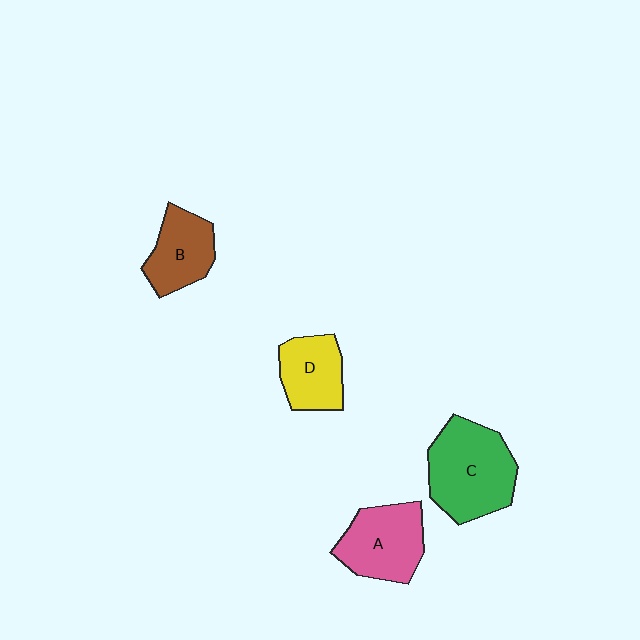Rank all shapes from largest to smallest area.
From largest to smallest: C (green), A (pink), B (brown), D (yellow).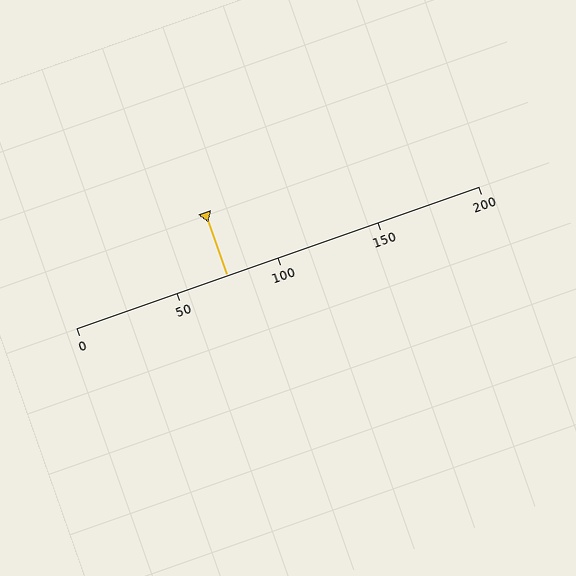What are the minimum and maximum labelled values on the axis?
The axis runs from 0 to 200.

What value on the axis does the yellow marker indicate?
The marker indicates approximately 75.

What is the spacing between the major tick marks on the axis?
The major ticks are spaced 50 apart.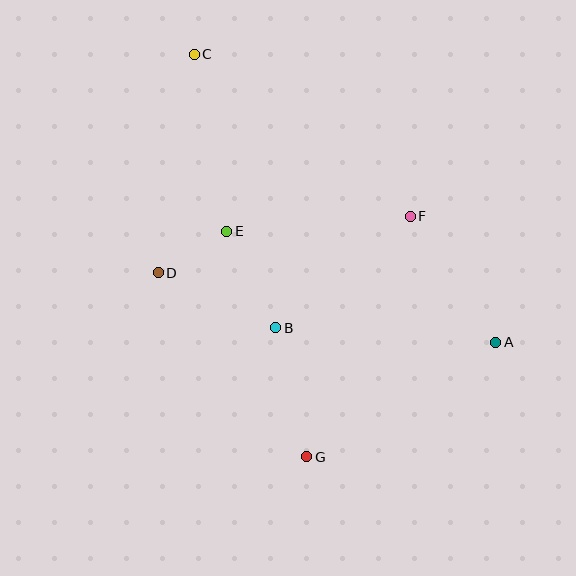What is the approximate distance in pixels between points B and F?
The distance between B and F is approximately 175 pixels.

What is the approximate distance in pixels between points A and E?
The distance between A and E is approximately 291 pixels.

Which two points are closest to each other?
Points D and E are closest to each other.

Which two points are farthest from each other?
Points C and G are farthest from each other.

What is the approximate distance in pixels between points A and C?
The distance between A and C is approximately 417 pixels.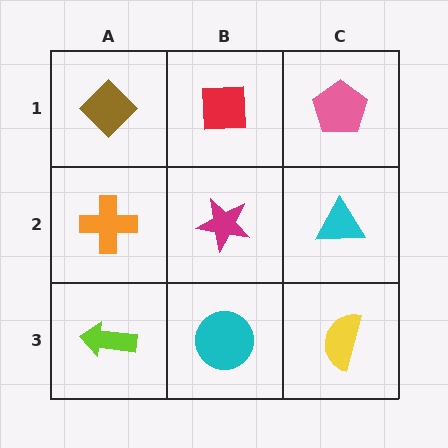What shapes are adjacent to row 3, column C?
A cyan triangle (row 2, column C), a cyan circle (row 3, column B).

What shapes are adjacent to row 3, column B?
A magenta star (row 2, column B), a lime arrow (row 3, column A), a yellow semicircle (row 3, column C).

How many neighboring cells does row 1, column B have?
3.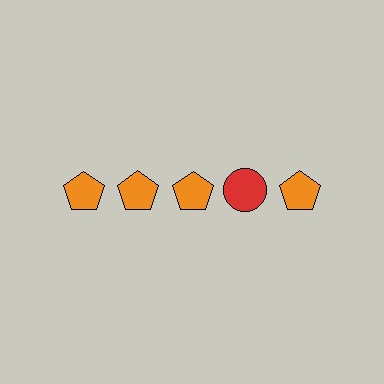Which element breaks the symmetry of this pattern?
The red circle in the top row, second from right column breaks the symmetry. All other shapes are orange pentagons.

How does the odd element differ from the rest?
It differs in both color (red instead of orange) and shape (circle instead of pentagon).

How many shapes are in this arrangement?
There are 5 shapes arranged in a grid pattern.